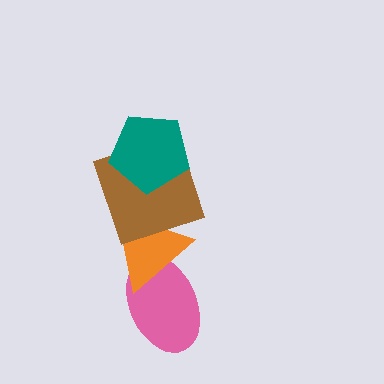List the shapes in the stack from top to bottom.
From top to bottom: the teal pentagon, the brown square, the orange triangle, the pink ellipse.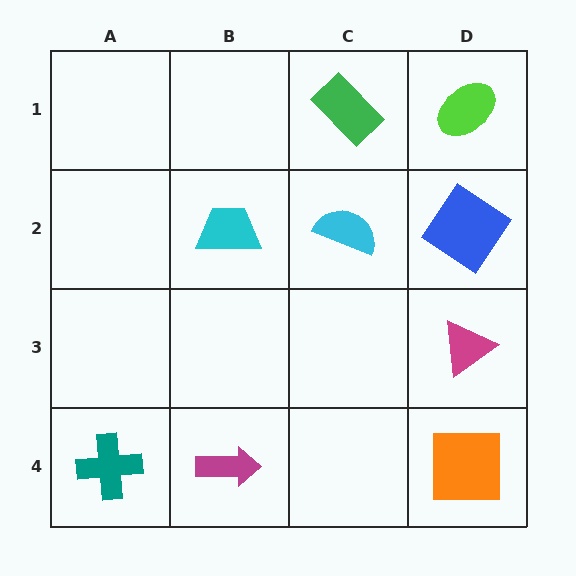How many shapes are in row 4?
3 shapes.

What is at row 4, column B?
A magenta arrow.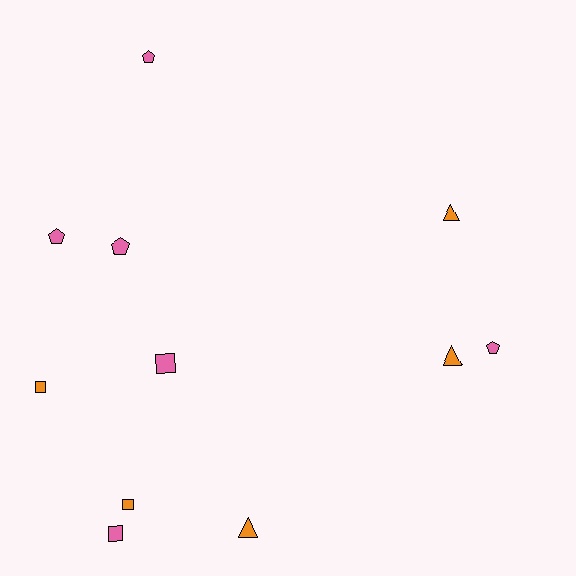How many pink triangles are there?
There are no pink triangles.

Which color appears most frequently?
Pink, with 6 objects.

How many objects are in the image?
There are 11 objects.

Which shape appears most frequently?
Square, with 4 objects.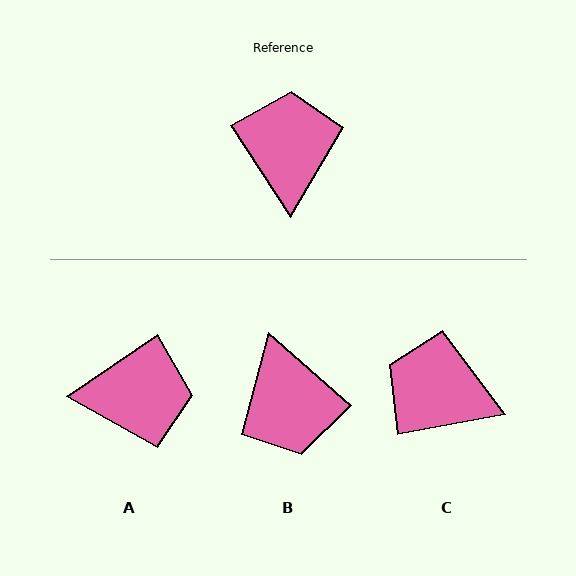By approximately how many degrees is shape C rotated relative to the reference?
Approximately 67 degrees counter-clockwise.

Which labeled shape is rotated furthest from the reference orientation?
B, about 164 degrees away.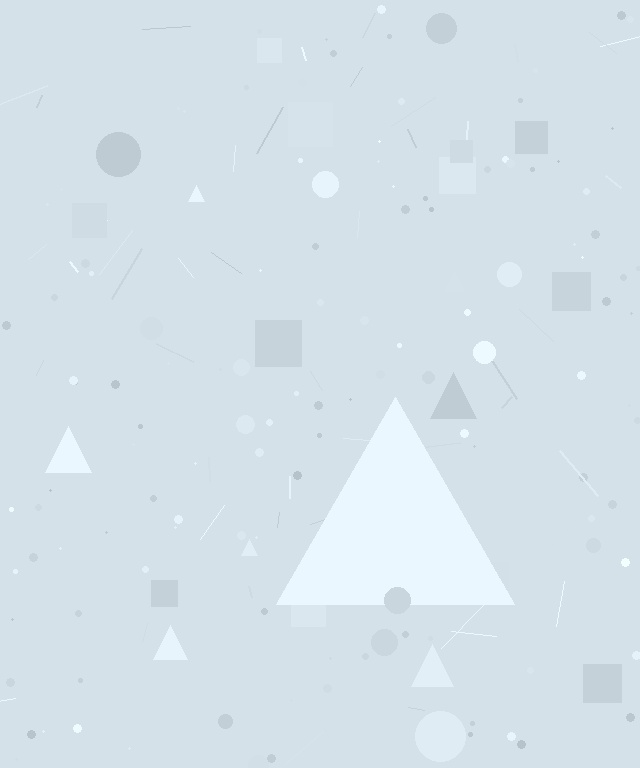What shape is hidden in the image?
A triangle is hidden in the image.